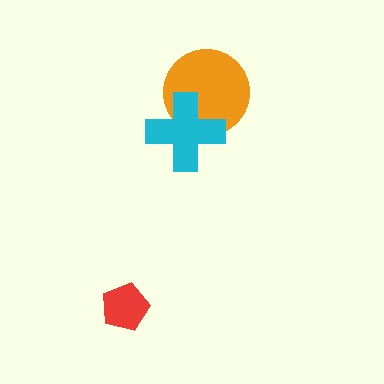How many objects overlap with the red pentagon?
0 objects overlap with the red pentagon.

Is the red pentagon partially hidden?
No, no other shape covers it.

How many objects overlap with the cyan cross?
1 object overlaps with the cyan cross.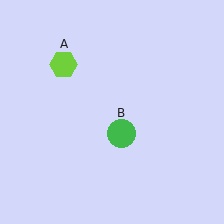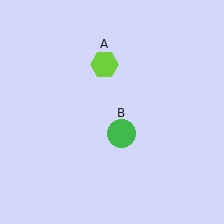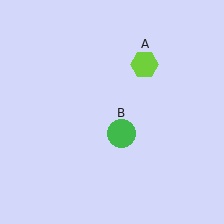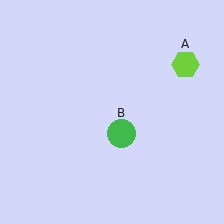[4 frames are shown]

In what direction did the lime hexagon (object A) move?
The lime hexagon (object A) moved right.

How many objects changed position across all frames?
1 object changed position: lime hexagon (object A).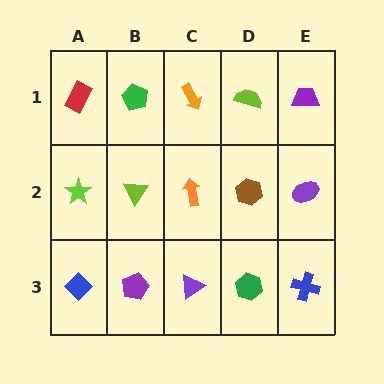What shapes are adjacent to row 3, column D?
A brown hexagon (row 2, column D), a purple triangle (row 3, column C), a blue cross (row 3, column E).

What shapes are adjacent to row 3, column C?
An orange arrow (row 2, column C), a purple pentagon (row 3, column B), a green hexagon (row 3, column D).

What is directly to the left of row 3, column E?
A green hexagon.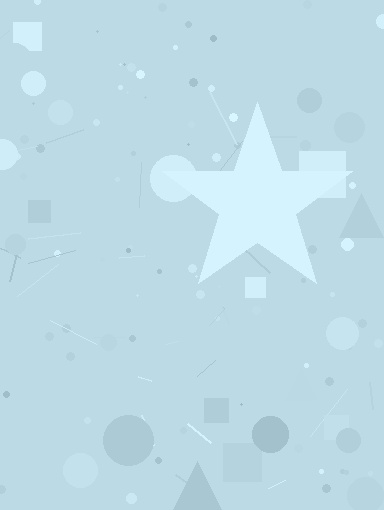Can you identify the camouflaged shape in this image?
The camouflaged shape is a star.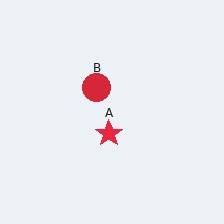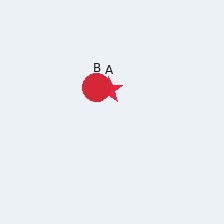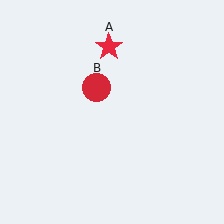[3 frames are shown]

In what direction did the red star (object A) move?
The red star (object A) moved up.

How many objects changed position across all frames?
1 object changed position: red star (object A).